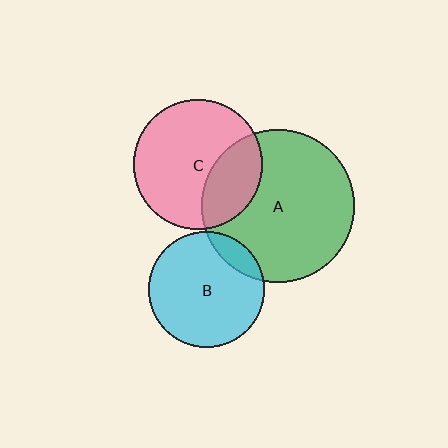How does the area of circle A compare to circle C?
Approximately 1.4 times.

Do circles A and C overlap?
Yes.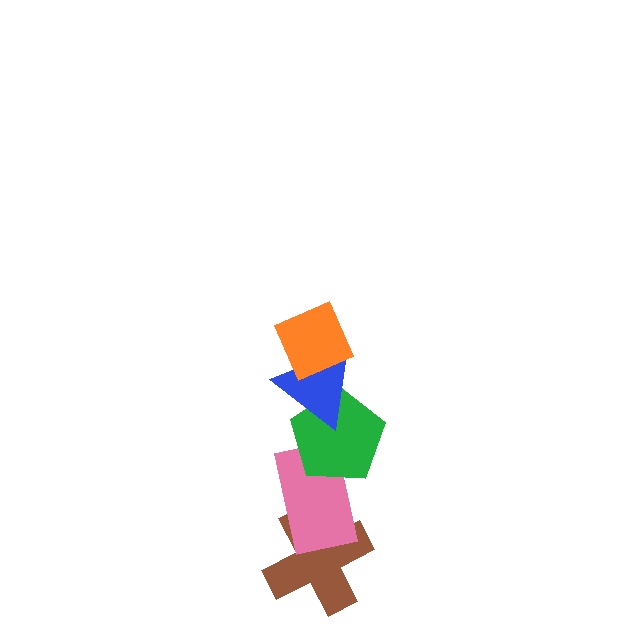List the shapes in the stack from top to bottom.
From top to bottom: the orange diamond, the blue triangle, the green pentagon, the pink rectangle, the brown cross.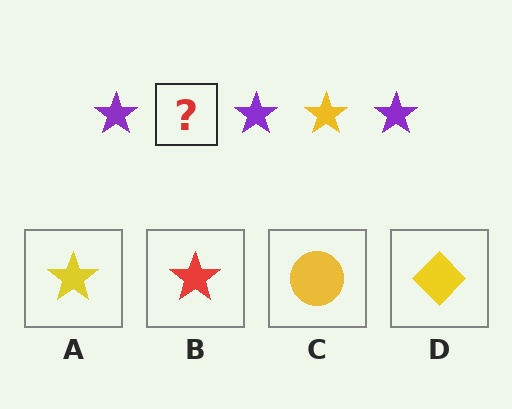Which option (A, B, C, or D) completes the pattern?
A.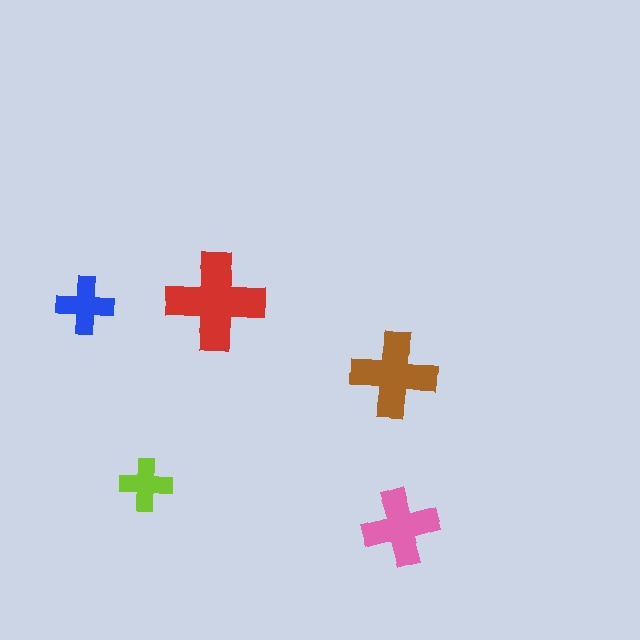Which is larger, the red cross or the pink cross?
The red one.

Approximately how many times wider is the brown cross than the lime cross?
About 1.5 times wider.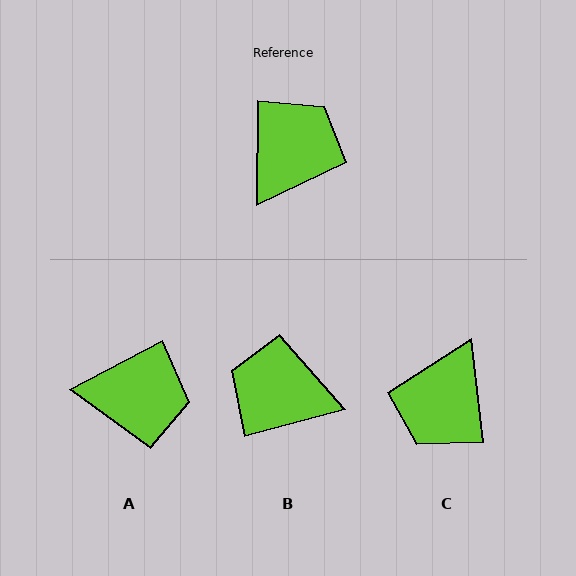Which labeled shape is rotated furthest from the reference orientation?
C, about 173 degrees away.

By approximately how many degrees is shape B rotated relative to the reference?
Approximately 106 degrees counter-clockwise.